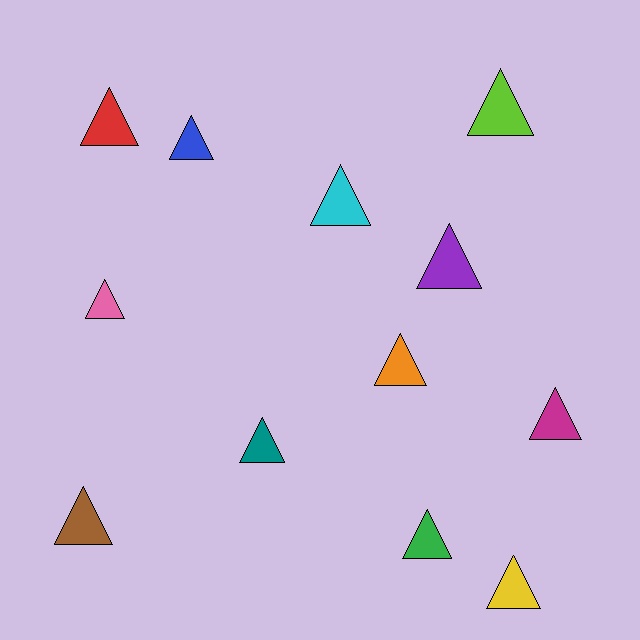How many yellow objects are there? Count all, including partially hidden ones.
There is 1 yellow object.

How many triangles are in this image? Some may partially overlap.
There are 12 triangles.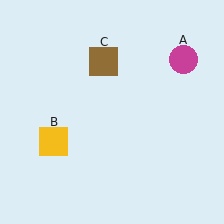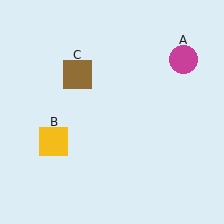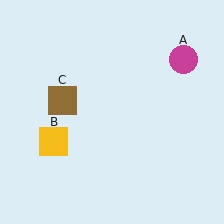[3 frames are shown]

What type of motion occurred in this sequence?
The brown square (object C) rotated counterclockwise around the center of the scene.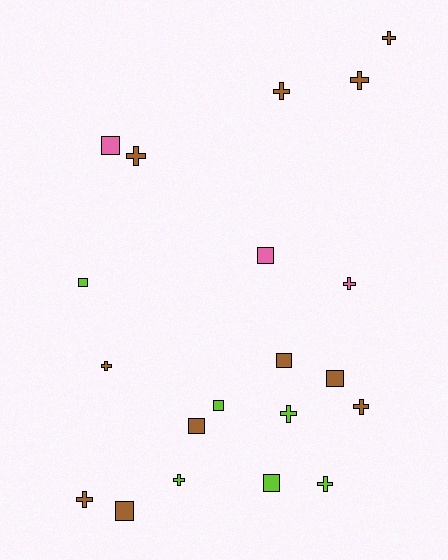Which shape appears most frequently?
Cross, with 11 objects.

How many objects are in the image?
There are 20 objects.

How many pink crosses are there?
There is 1 pink cross.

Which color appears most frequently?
Brown, with 11 objects.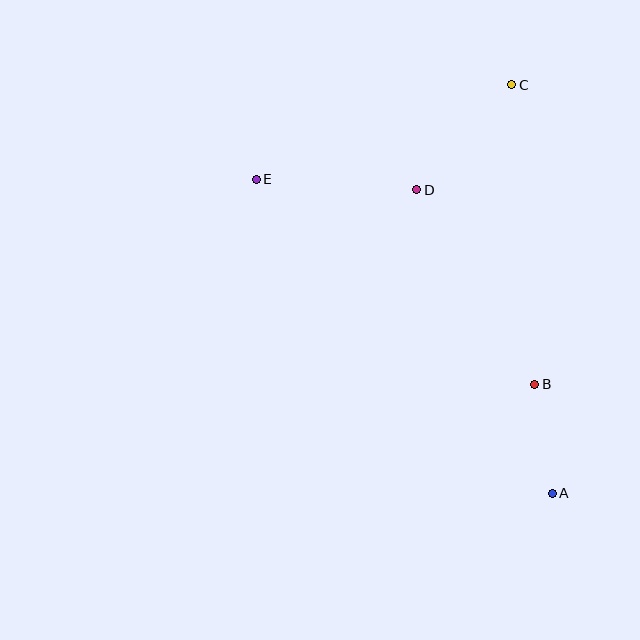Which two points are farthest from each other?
Points A and E are farthest from each other.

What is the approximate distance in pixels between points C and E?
The distance between C and E is approximately 272 pixels.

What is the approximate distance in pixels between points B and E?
The distance between B and E is approximately 346 pixels.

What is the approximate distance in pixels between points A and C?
The distance between A and C is approximately 410 pixels.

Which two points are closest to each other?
Points A and B are closest to each other.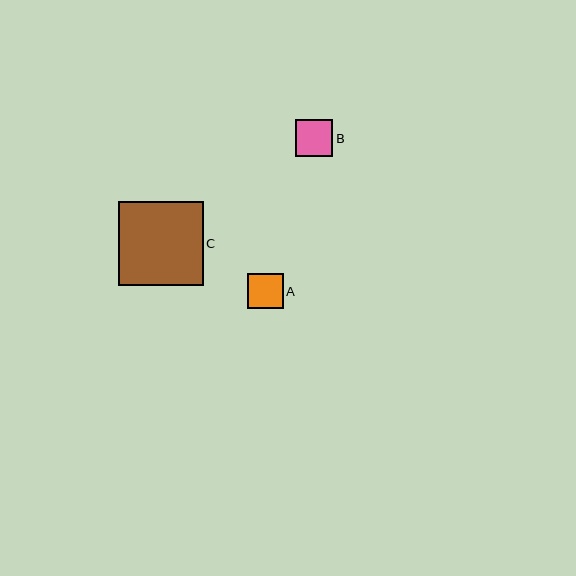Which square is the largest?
Square C is the largest with a size of approximately 85 pixels.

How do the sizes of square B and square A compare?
Square B and square A are approximately the same size.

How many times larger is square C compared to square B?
Square C is approximately 2.3 times the size of square B.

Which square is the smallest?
Square A is the smallest with a size of approximately 35 pixels.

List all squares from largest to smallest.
From largest to smallest: C, B, A.